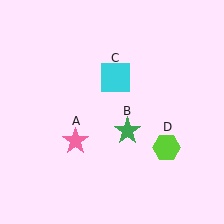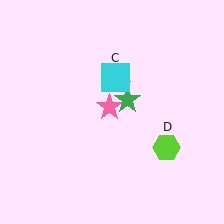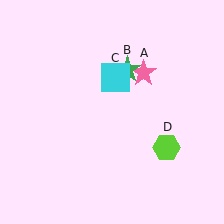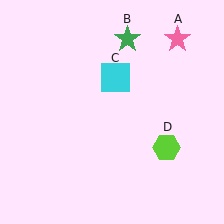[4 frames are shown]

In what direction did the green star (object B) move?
The green star (object B) moved up.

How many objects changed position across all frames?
2 objects changed position: pink star (object A), green star (object B).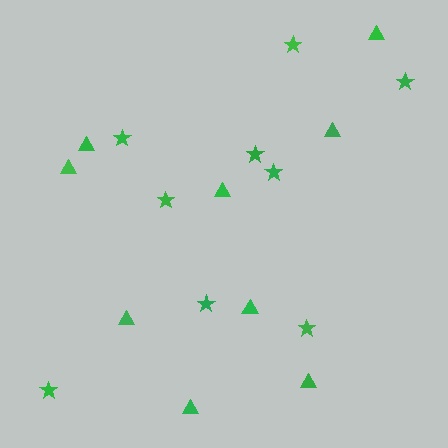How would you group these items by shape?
There are 2 groups: one group of stars (9) and one group of triangles (9).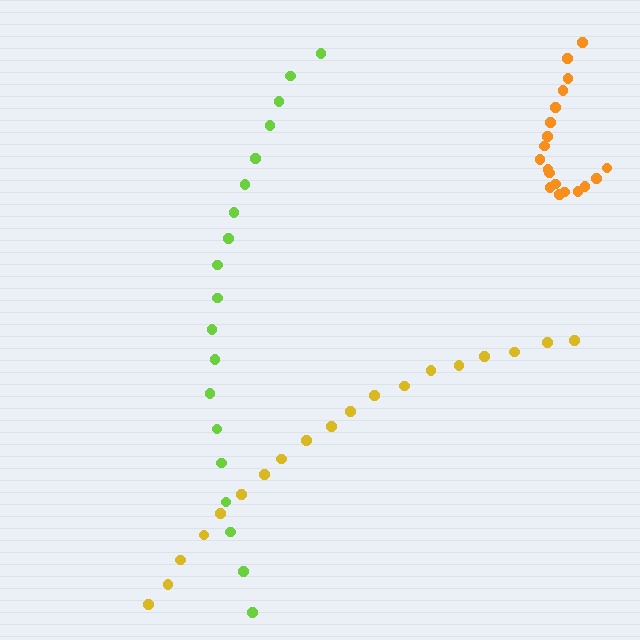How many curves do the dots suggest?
There are 3 distinct paths.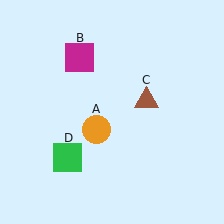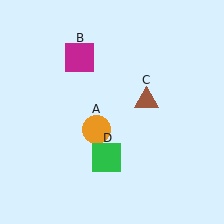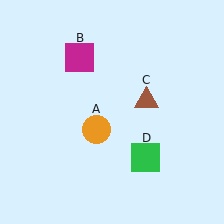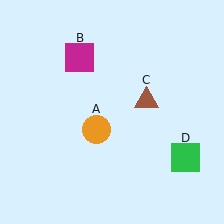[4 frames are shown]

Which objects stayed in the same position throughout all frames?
Orange circle (object A) and magenta square (object B) and brown triangle (object C) remained stationary.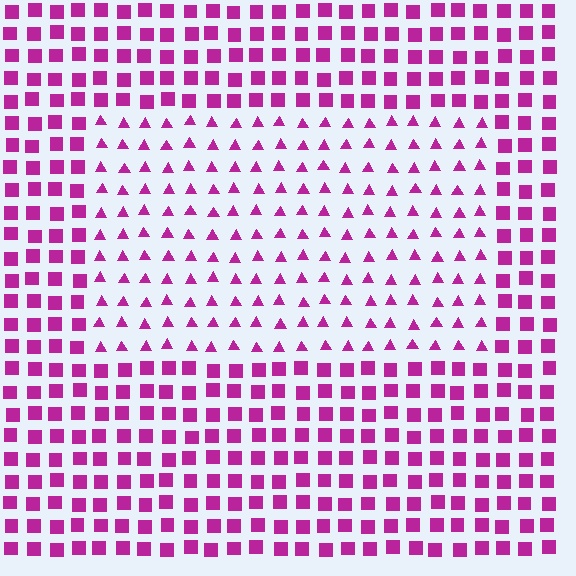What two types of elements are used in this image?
The image uses triangles inside the rectangle region and squares outside it.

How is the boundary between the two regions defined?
The boundary is defined by a change in element shape: triangles inside vs. squares outside. All elements share the same color and spacing.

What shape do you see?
I see a rectangle.